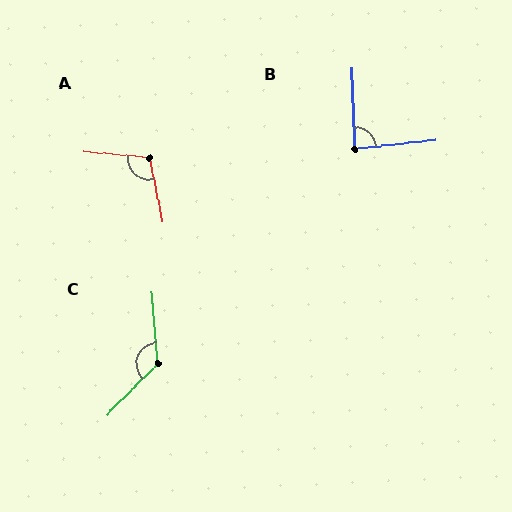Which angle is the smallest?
B, at approximately 86 degrees.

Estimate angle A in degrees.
Approximately 106 degrees.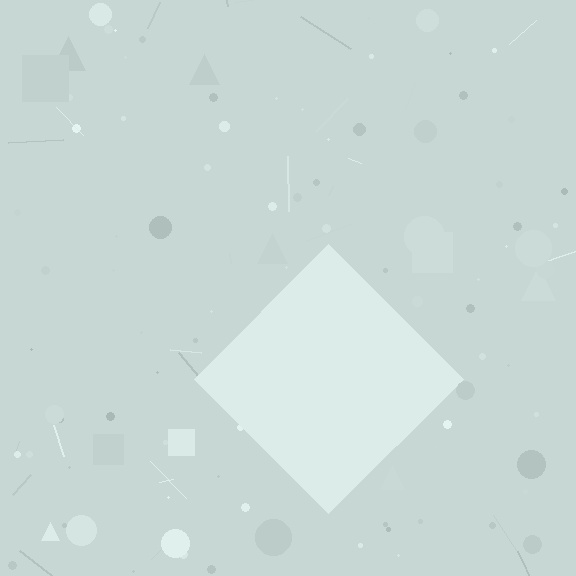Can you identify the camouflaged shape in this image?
The camouflaged shape is a diamond.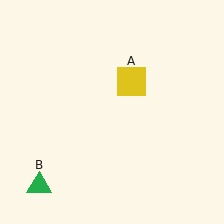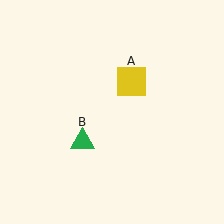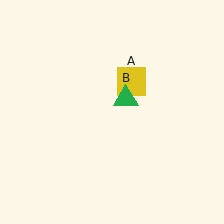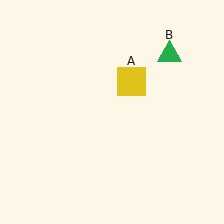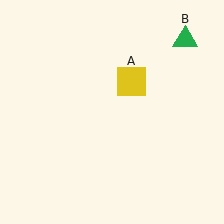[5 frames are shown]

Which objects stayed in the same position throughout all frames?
Yellow square (object A) remained stationary.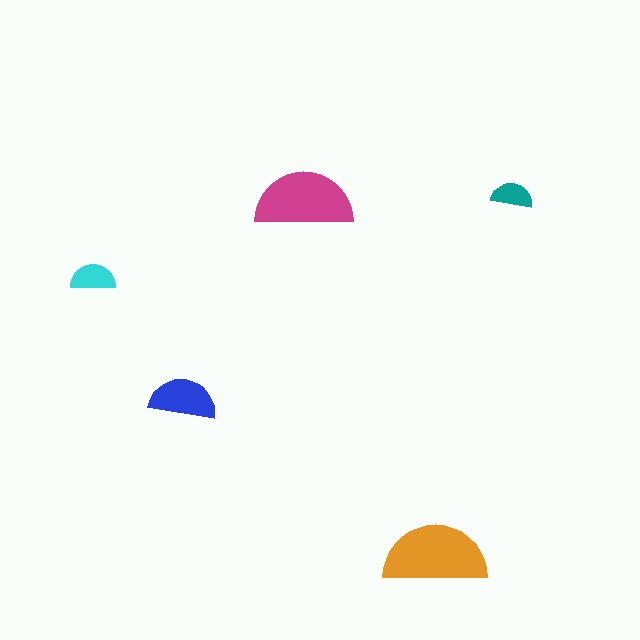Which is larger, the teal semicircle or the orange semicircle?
The orange one.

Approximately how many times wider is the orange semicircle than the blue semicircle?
About 1.5 times wider.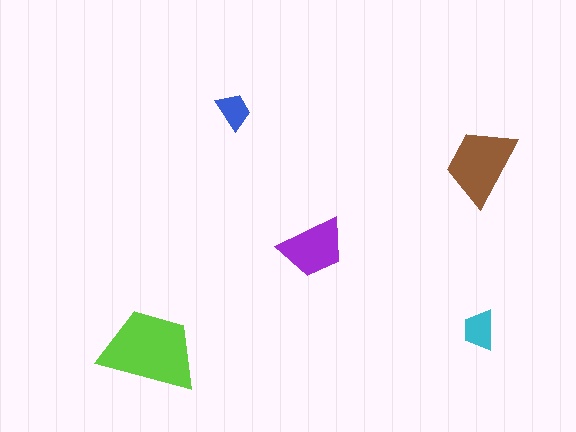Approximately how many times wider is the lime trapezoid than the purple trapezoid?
About 1.5 times wider.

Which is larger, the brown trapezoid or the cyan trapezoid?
The brown one.